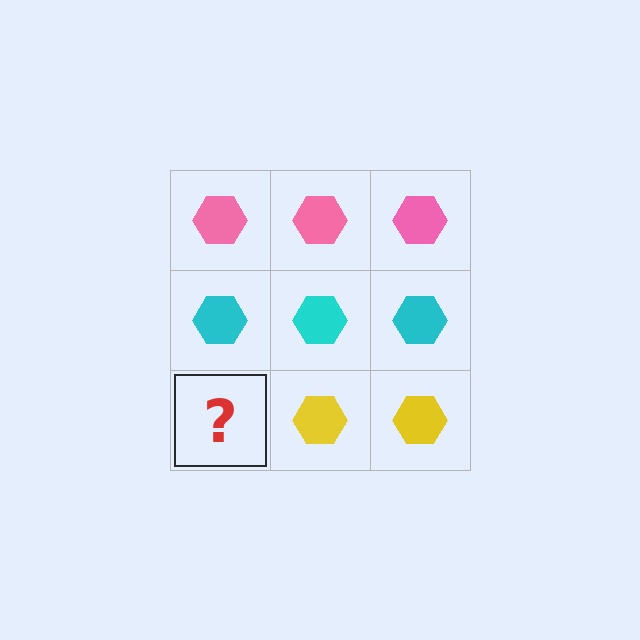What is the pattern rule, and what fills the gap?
The rule is that each row has a consistent color. The gap should be filled with a yellow hexagon.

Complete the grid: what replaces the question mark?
The question mark should be replaced with a yellow hexagon.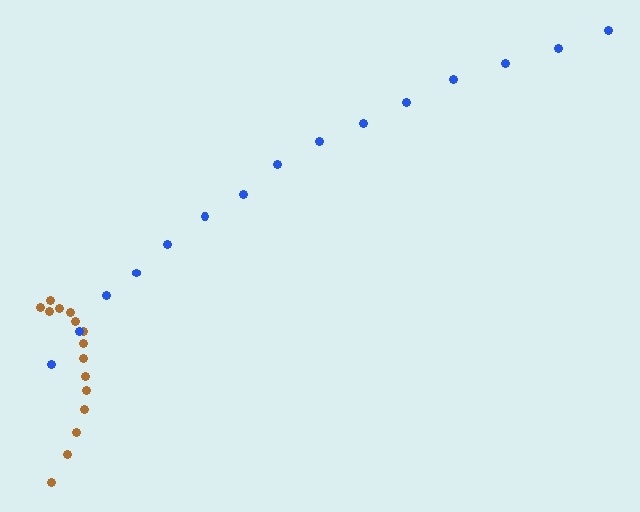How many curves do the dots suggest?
There are 2 distinct paths.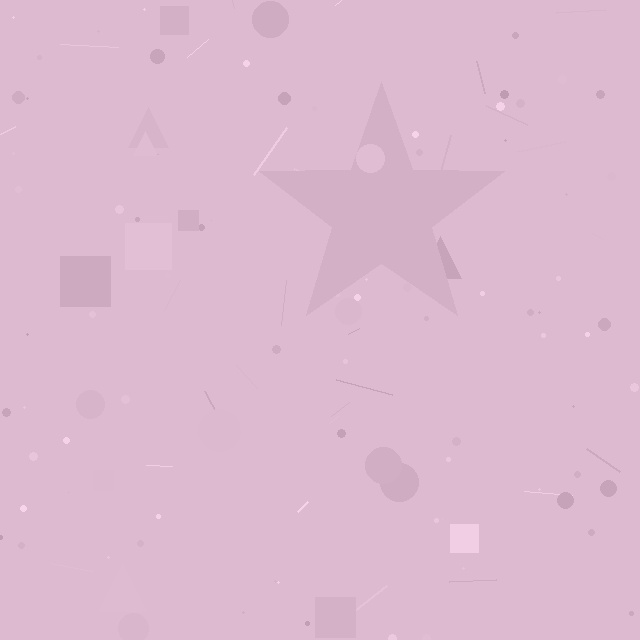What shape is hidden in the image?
A star is hidden in the image.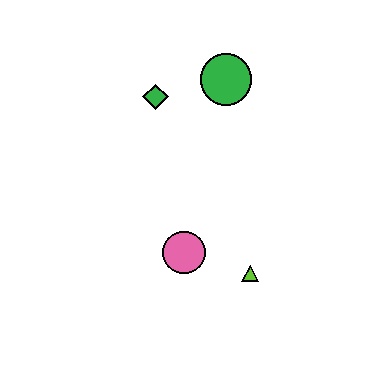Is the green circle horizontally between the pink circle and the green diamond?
No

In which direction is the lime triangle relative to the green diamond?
The lime triangle is below the green diamond.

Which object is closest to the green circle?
The green diamond is closest to the green circle.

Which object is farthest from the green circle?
The lime triangle is farthest from the green circle.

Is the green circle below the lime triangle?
No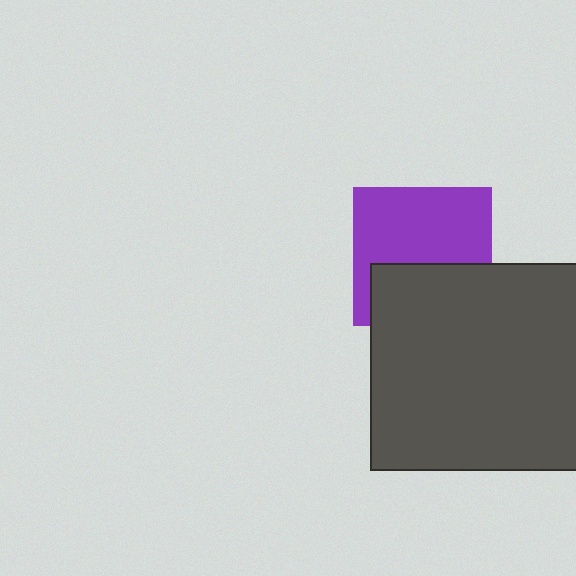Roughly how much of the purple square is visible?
About half of it is visible (roughly 60%).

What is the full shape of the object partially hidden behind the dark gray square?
The partially hidden object is a purple square.